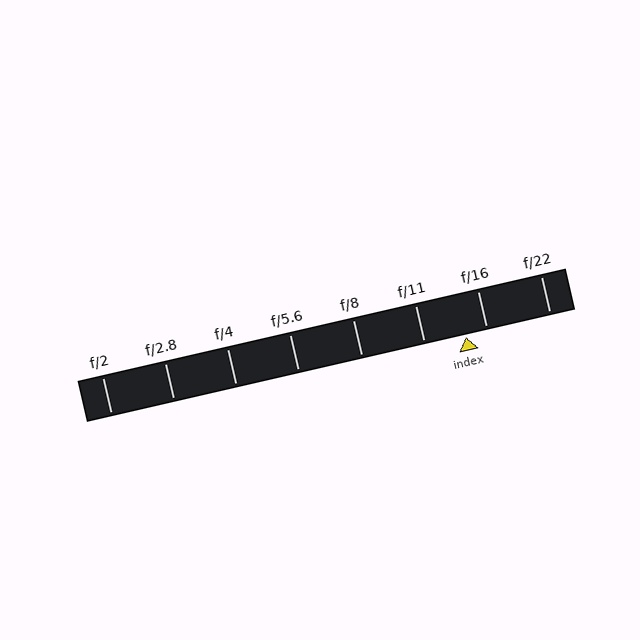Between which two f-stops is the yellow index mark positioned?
The index mark is between f/11 and f/16.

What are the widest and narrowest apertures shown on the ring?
The widest aperture shown is f/2 and the narrowest is f/22.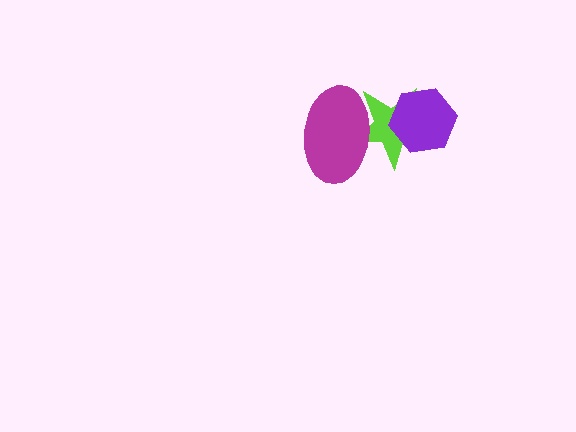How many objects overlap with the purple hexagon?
1 object overlaps with the purple hexagon.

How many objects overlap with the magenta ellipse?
1 object overlaps with the magenta ellipse.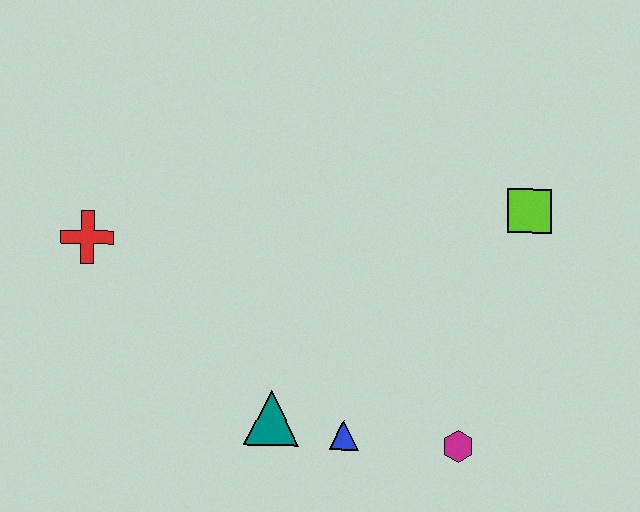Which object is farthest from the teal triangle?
The lime square is farthest from the teal triangle.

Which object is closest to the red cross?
The teal triangle is closest to the red cross.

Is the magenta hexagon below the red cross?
Yes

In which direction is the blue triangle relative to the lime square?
The blue triangle is below the lime square.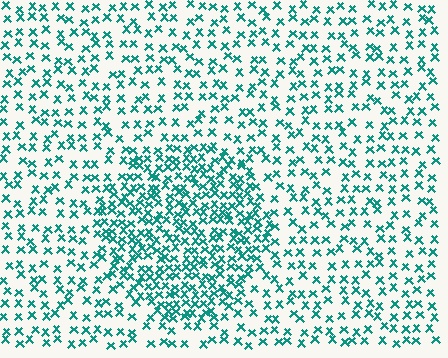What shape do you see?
I see a circle.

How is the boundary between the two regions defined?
The boundary is defined by a change in element density (approximately 2.0x ratio). All elements are the same color, size, and shape.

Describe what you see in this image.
The image contains small teal elements arranged at two different densities. A circle-shaped region is visible where the elements are more densely packed than the surrounding area.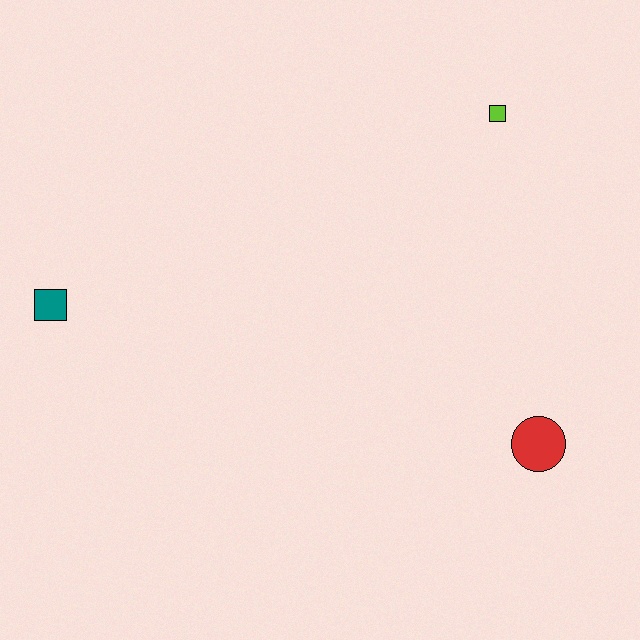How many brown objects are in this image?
There are no brown objects.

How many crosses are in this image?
There are no crosses.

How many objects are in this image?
There are 3 objects.